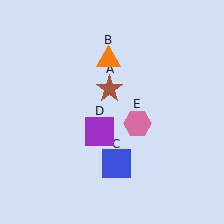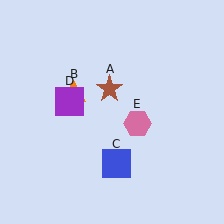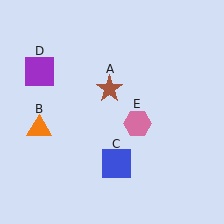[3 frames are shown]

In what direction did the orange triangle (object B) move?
The orange triangle (object B) moved down and to the left.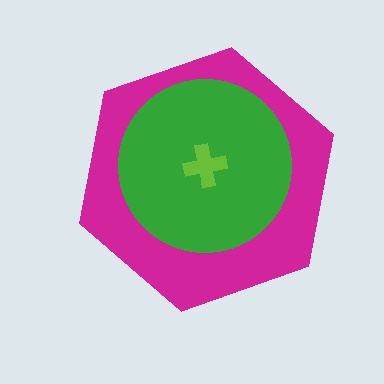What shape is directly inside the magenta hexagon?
The green circle.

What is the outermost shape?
The magenta hexagon.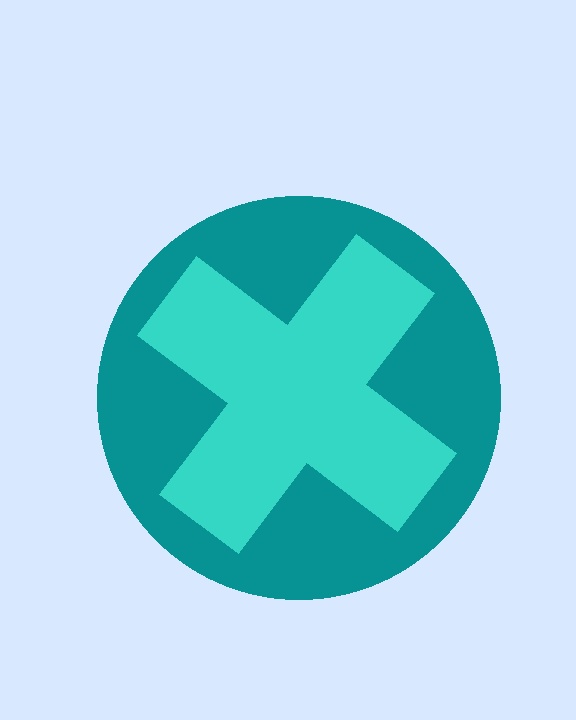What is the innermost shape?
The cyan cross.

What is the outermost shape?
The teal circle.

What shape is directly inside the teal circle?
The cyan cross.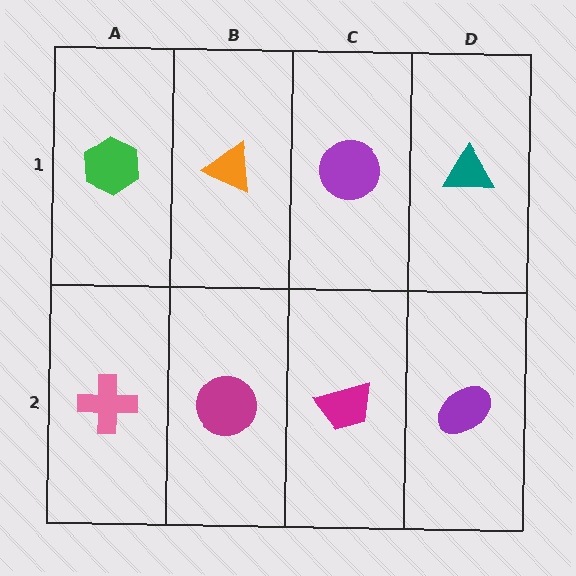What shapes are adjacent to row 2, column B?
An orange triangle (row 1, column B), a pink cross (row 2, column A), a magenta trapezoid (row 2, column C).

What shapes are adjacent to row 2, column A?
A green hexagon (row 1, column A), a magenta circle (row 2, column B).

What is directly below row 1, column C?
A magenta trapezoid.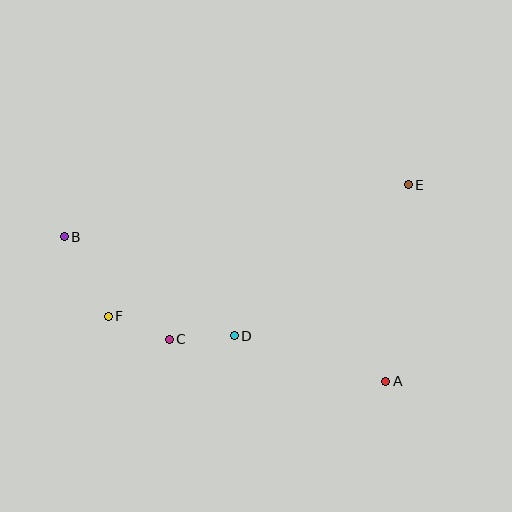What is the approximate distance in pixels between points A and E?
The distance between A and E is approximately 198 pixels.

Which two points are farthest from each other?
Points A and B are farthest from each other.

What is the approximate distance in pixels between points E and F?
The distance between E and F is approximately 328 pixels.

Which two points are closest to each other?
Points C and D are closest to each other.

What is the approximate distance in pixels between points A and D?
The distance between A and D is approximately 158 pixels.